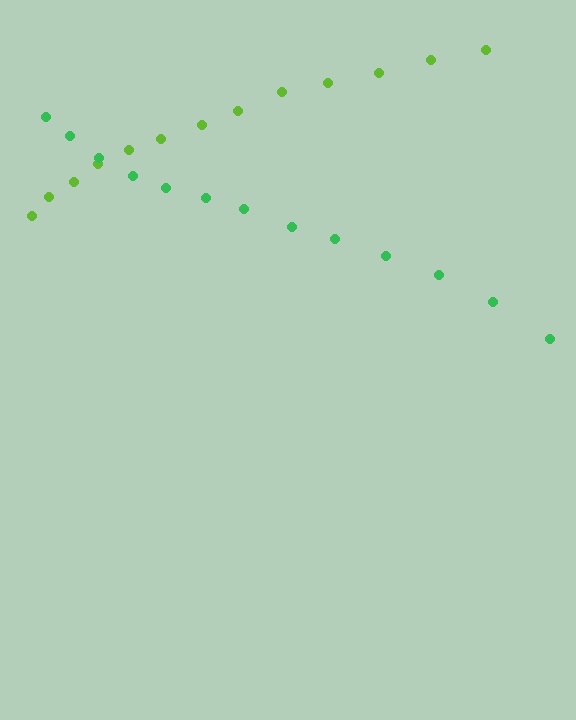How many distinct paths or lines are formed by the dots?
There are 2 distinct paths.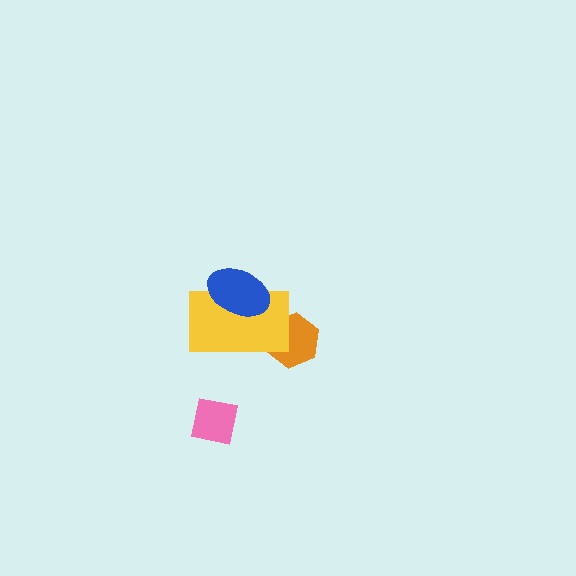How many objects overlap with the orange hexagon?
1 object overlaps with the orange hexagon.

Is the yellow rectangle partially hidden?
Yes, it is partially covered by another shape.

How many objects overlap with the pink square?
0 objects overlap with the pink square.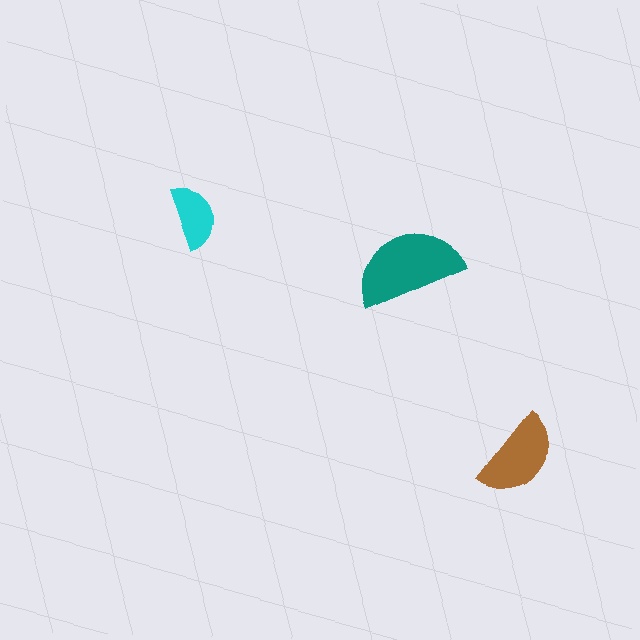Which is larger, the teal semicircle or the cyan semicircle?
The teal one.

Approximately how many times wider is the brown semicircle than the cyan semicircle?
About 1.5 times wider.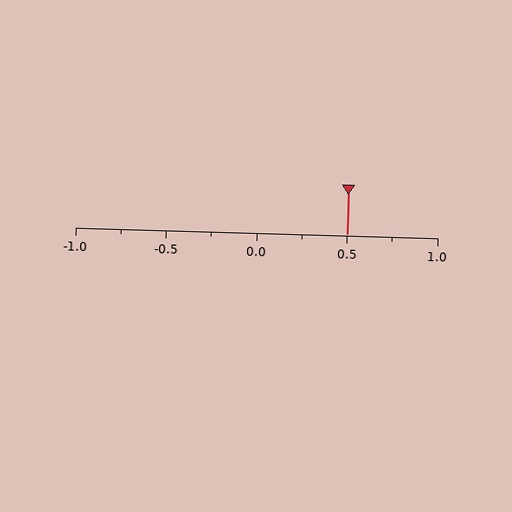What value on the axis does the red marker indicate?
The marker indicates approximately 0.5.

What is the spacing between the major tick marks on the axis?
The major ticks are spaced 0.5 apart.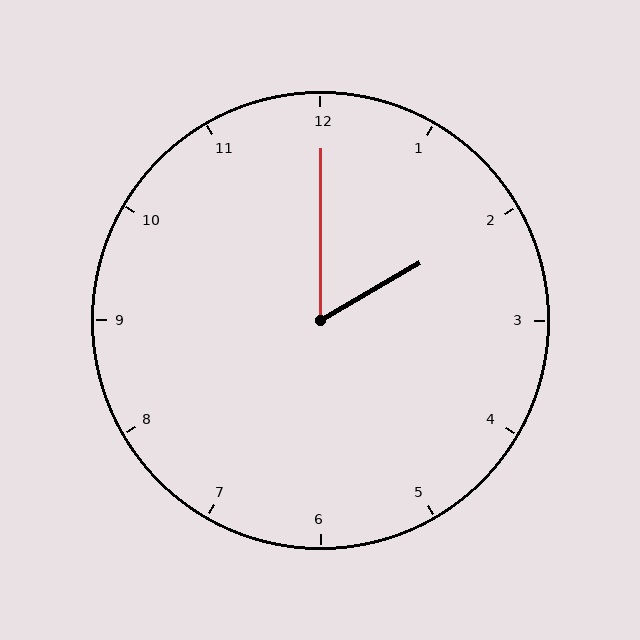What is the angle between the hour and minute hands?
Approximately 60 degrees.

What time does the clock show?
2:00.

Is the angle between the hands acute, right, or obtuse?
It is acute.